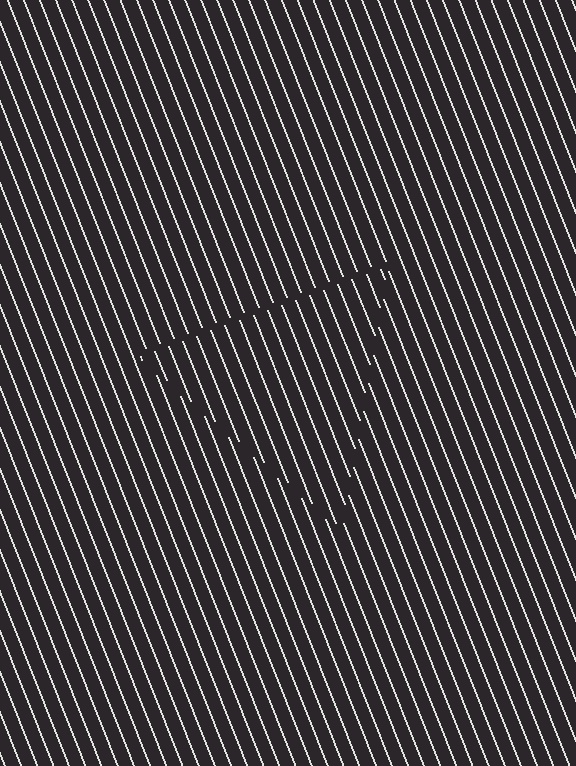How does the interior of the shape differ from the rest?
The interior of the shape contains the same grating, shifted by half a period — the contour is defined by the phase discontinuity where line-ends from the inner and outer gratings abut.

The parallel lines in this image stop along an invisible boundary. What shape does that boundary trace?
An illusory triangle. The interior of the shape contains the same grating, shifted by half a period — the contour is defined by the phase discontinuity where line-ends from the inner and outer gratings abut.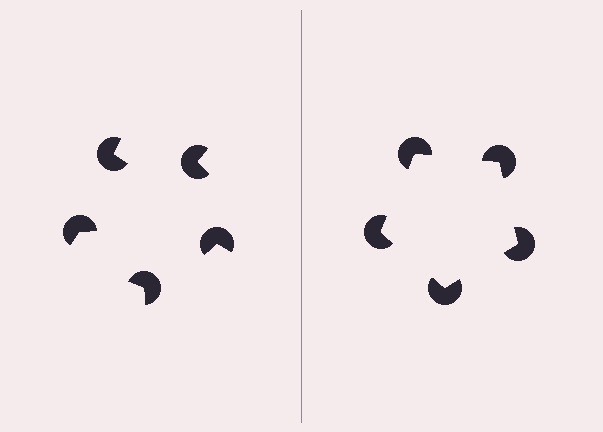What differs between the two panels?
The pac-man discs are positioned identically on both sides; only the wedge orientations differ. On the right they align to a pentagon; on the left they are misaligned.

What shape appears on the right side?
An illusory pentagon.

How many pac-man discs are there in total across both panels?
10 — 5 on each side.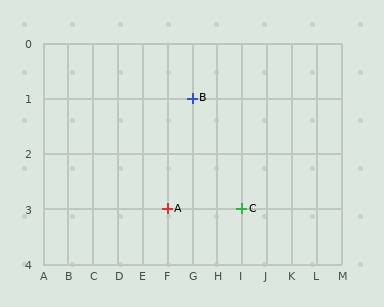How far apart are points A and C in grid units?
Points A and C are 3 columns apart.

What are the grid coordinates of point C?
Point C is at grid coordinates (I, 3).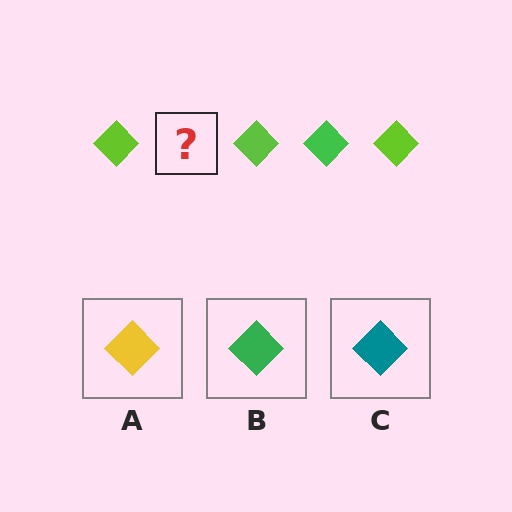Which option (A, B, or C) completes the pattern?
B.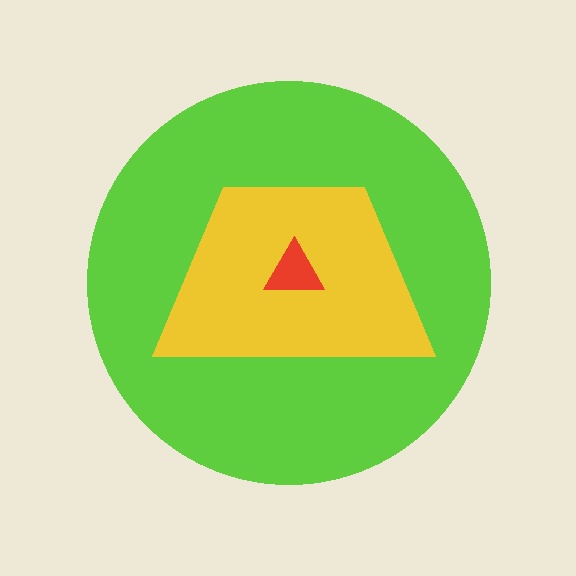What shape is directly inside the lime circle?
The yellow trapezoid.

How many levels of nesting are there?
3.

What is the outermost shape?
The lime circle.